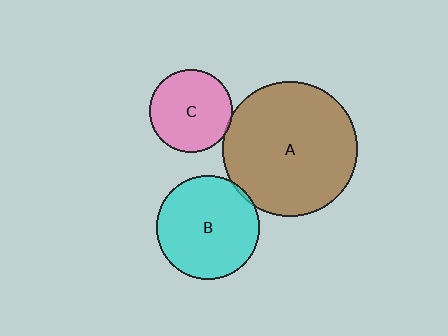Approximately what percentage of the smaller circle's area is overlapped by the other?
Approximately 5%.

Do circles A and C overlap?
Yes.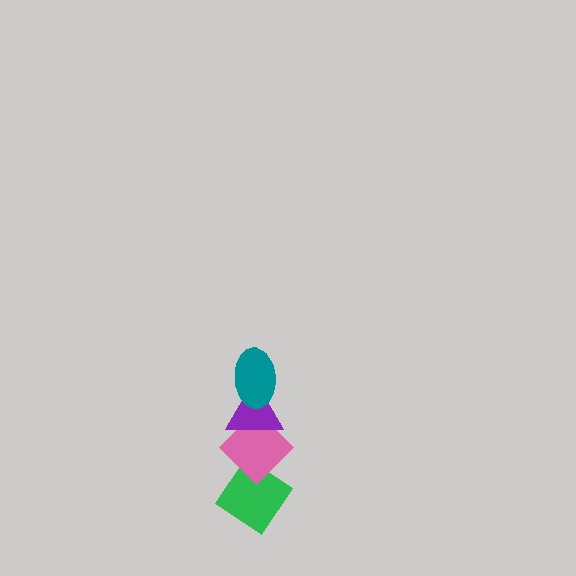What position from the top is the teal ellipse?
The teal ellipse is 1st from the top.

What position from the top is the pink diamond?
The pink diamond is 3rd from the top.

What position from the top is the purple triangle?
The purple triangle is 2nd from the top.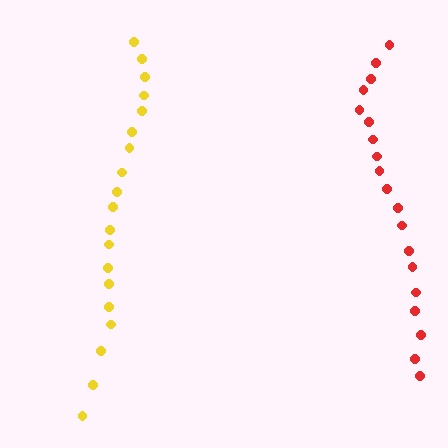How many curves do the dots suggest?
There are 2 distinct paths.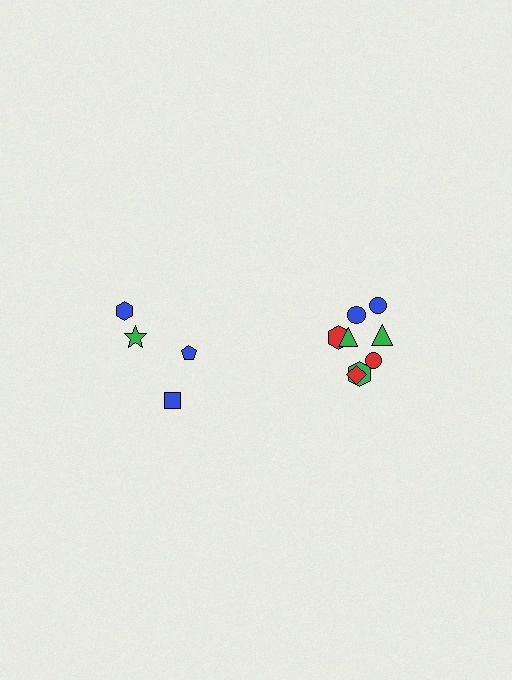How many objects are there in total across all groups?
There are 12 objects.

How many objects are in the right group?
There are 8 objects.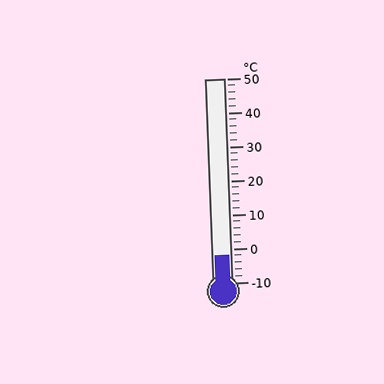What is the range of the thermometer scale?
The thermometer scale ranges from -10°C to 50°C.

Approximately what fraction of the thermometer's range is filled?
The thermometer is filled to approximately 15% of its range.